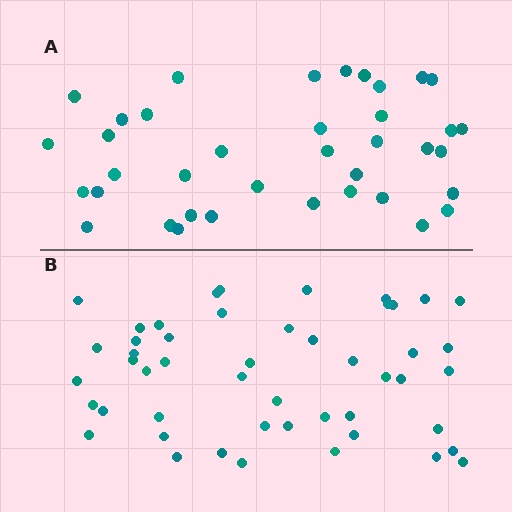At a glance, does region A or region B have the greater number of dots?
Region B (the bottom region) has more dots.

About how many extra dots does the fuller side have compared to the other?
Region B has roughly 12 or so more dots than region A.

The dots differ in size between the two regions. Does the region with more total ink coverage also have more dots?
No. Region A has more total ink coverage because its dots are larger, but region B actually contains more individual dots. Total area can be misleading — the number of items is what matters here.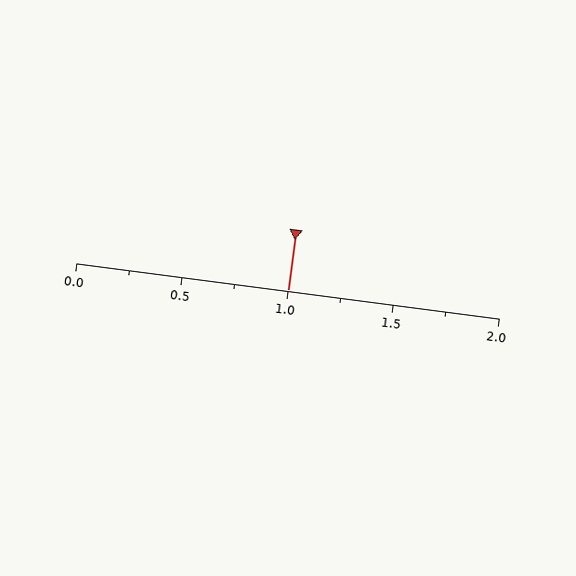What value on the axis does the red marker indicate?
The marker indicates approximately 1.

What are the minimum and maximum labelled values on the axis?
The axis runs from 0.0 to 2.0.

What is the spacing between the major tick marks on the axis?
The major ticks are spaced 0.5 apart.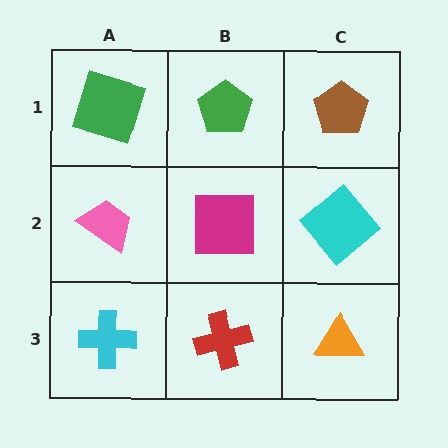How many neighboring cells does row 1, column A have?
2.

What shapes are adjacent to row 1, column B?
A magenta square (row 2, column B), a green square (row 1, column A), a brown pentagon (row 1, column C).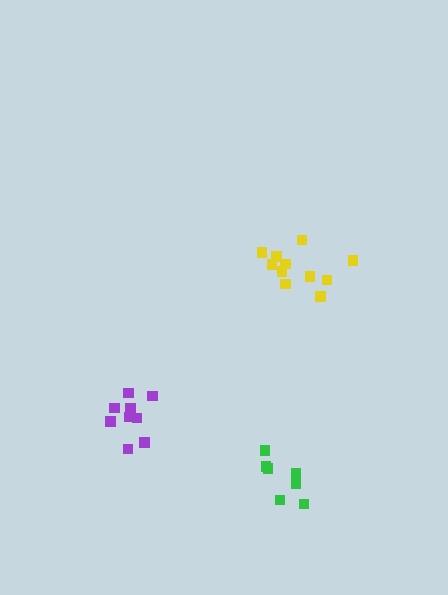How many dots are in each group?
Group 1: 11 dots, Group 2: 7 dots, Group 3: 9 dots (27 total).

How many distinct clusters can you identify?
There are 3 distinct clusters.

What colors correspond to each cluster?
The clusters are colored: yellow, green, purple.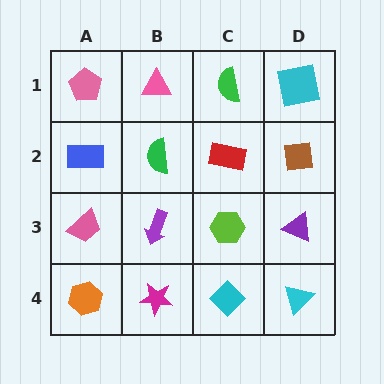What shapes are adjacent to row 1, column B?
A green semicircle (row 2, column B), a pink pentagon (row 1, column A), a green semicircle (row 1, column C).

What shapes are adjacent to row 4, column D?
A purple triangle (row 3, column D), a cyan diamond (row 4, column C).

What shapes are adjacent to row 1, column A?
A blue rectangle (row 2, column A), a pink triangle (row 1, column B).